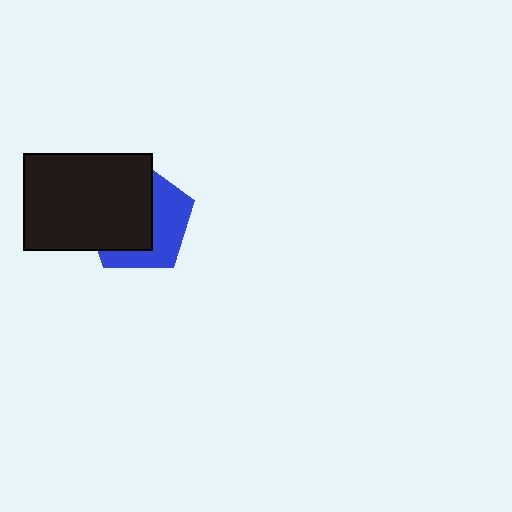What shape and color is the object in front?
The object in front is a black rectangle.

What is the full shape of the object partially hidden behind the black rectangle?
The partially hidden object is a blue pentagon.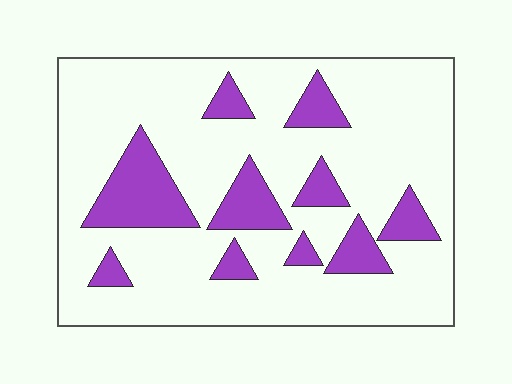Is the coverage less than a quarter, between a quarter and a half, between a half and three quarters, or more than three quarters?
Less than a quarter.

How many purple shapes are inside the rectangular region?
10.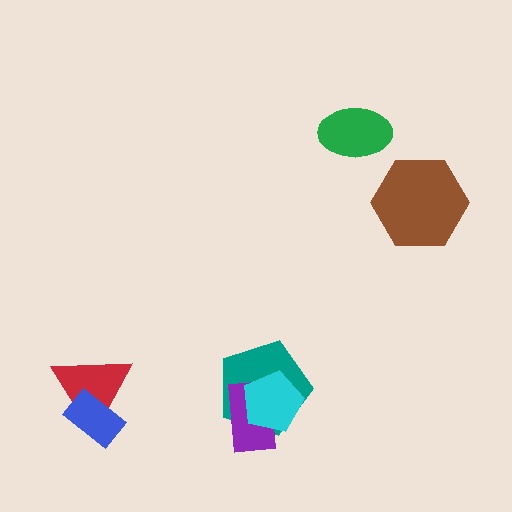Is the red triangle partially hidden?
Yes, it is partially covered by another shape.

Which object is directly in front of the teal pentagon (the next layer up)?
The purple rectangle is directly in front of the teal pentagon.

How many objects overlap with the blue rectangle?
1 object overlaps with the blue rectangle.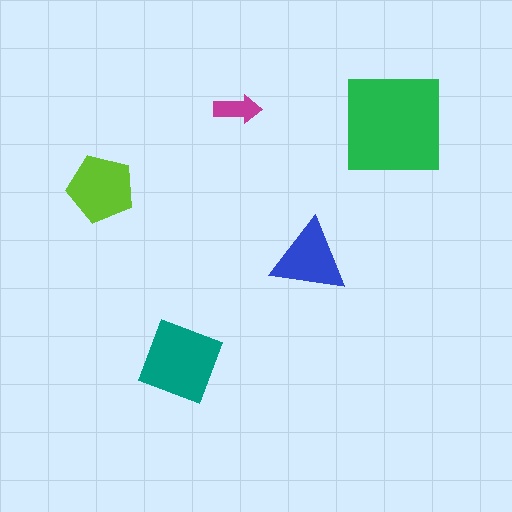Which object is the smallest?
The magenta arrow.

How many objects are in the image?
There are 5 objects in the image.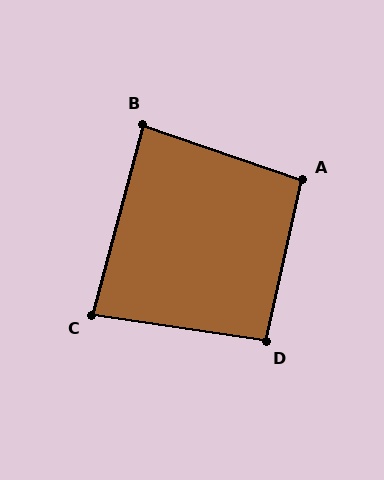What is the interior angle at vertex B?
Approximately 86 degrees (approximately right).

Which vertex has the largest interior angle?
A, at approximately 97 degrees.